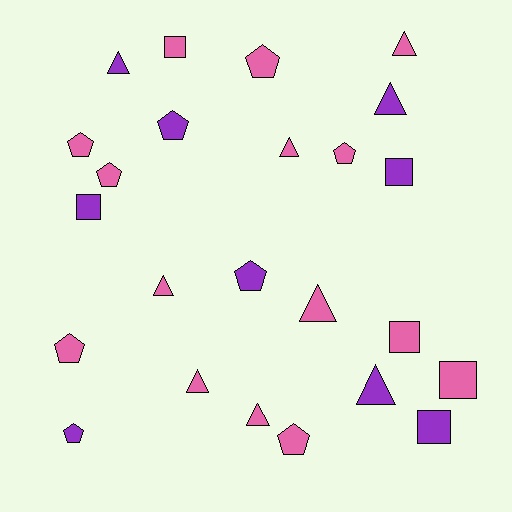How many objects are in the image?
There are 24 objects.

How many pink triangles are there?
There are 6 pink triangles.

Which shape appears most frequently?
Pentagon, with 9 objects.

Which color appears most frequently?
Pink, with 15 objects.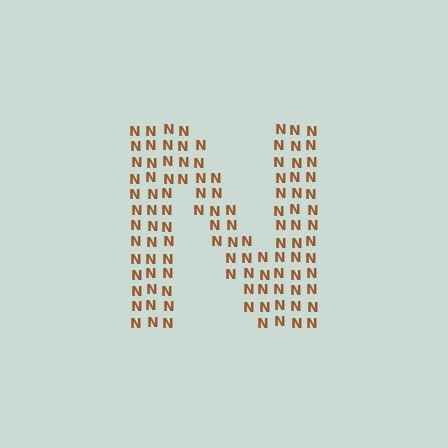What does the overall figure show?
The overall figure shows the letter N.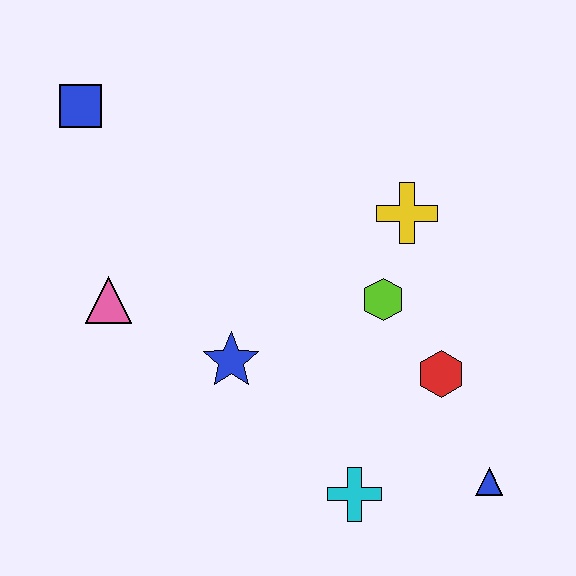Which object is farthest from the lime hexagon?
The blue square is farthest from the lime hexagon.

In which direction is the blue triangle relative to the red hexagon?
The blue triangle is below the red hexagon.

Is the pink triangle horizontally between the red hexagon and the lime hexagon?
No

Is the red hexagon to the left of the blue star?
No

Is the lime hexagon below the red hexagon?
No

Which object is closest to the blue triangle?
The red hexagon is closest to the blue triangle.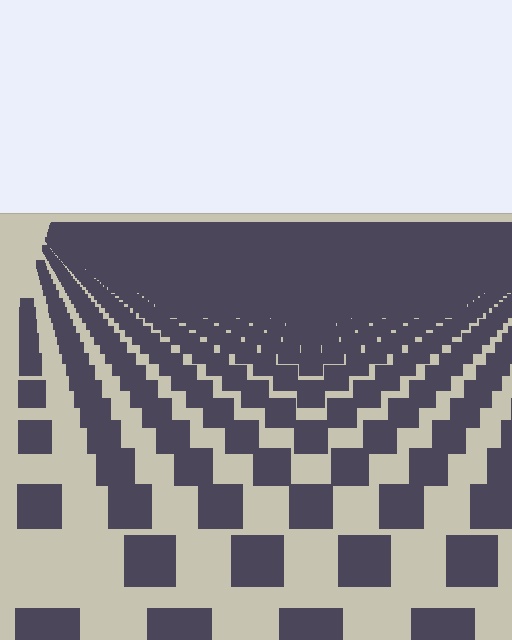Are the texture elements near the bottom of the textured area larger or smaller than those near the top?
Larger. Near the bottom, elements are closer to the viewer and appear at a bigger on-screen size.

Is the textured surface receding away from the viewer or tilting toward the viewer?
The surface is receding away from the viewer. Texture elements get smaller and denser toward the top.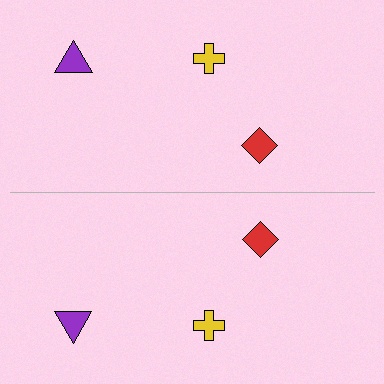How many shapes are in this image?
There are 6 shapes in this image.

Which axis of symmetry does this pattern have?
The pattern has a horizontal axis of symmetry running through the center of the image.